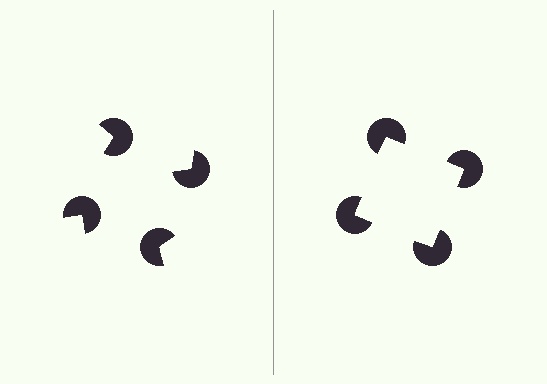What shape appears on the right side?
An illusory square.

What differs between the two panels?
The pac-man discs are positioned identically on both sides; only the wedge orientations differ. On the right they align to a square; on the left they are misaligned.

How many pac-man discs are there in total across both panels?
8 — 4 on each side.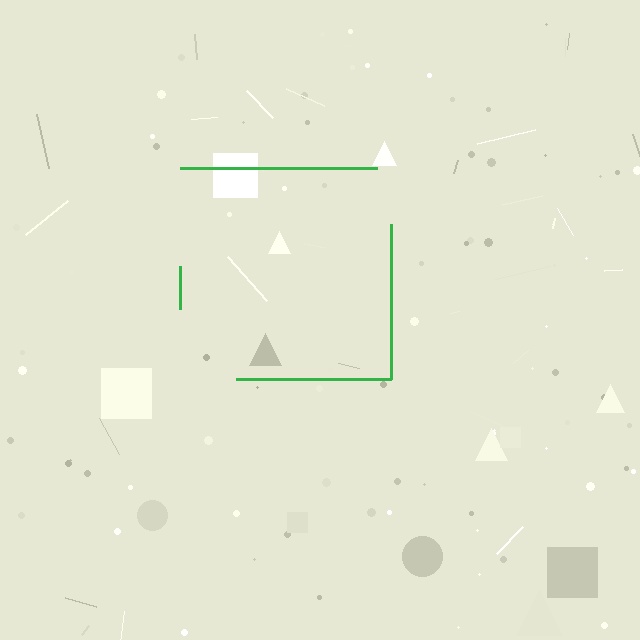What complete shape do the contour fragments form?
The contour fragments form a square.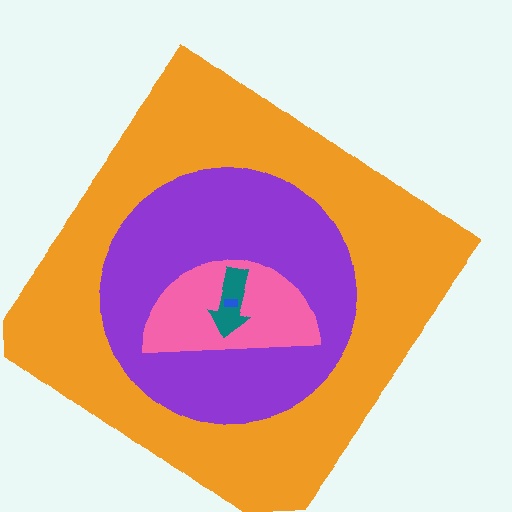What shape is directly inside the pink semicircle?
The teal arrow.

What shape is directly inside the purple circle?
The pink semicircle.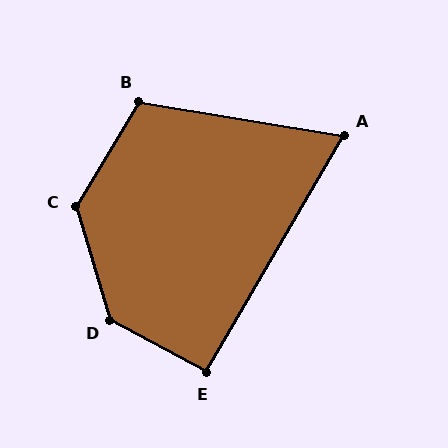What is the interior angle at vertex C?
Approximately 132 degrees (obtuse).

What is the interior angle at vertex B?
Approximately 112 degrees (obtuse).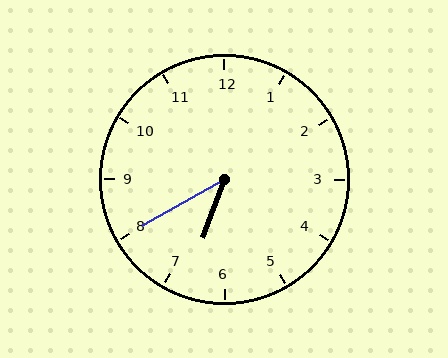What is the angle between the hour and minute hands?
Approximately 40 degrees.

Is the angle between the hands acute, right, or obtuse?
It is acute.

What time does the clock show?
6:40.